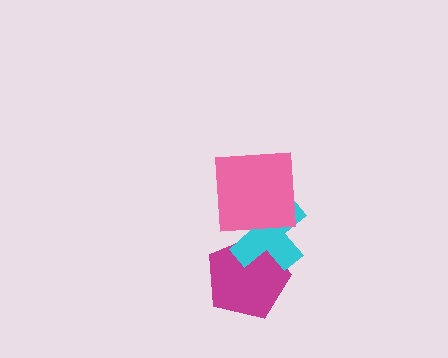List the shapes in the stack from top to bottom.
From top to bottom: the pink square, the cyan cross, the magenta pentagon.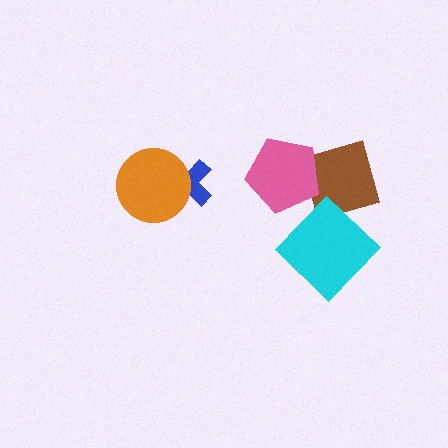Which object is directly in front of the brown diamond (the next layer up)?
The pink pentagon is directly in front of the brown diamond.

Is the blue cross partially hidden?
Yes, it is partially covered by another shape.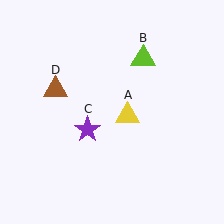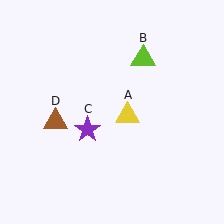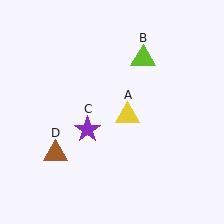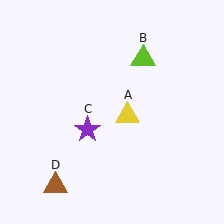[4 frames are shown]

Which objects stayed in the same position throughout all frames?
Yellow triangle (object A) and lime triangle (object B) and purple star (object C) remained stationary.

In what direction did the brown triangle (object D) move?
The brown triangle (object D) moved down.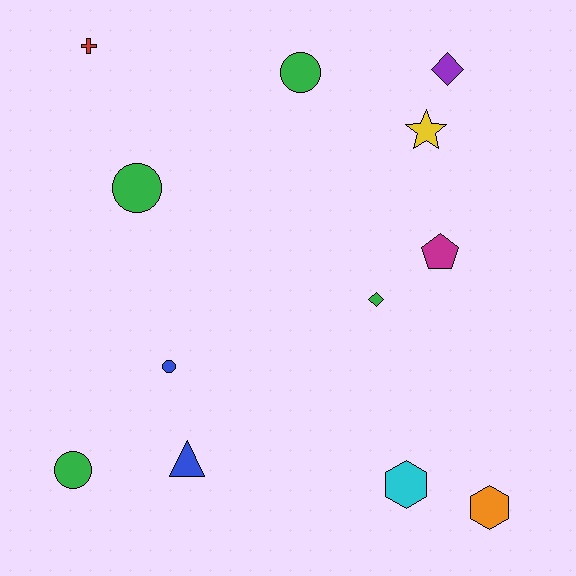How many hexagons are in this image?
There are 2 hexagons.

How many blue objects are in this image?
There are 2 blue objects.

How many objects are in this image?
There are 12 objects.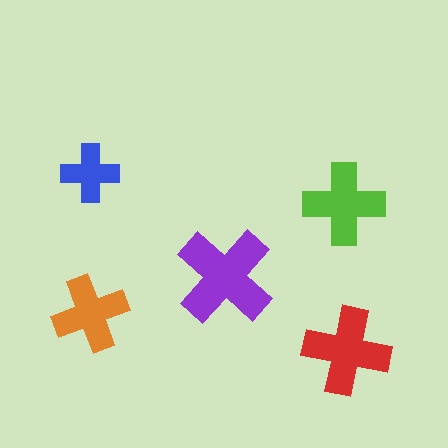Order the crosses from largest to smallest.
the purple one, the red one, the lime one, the orange one, the blue one.